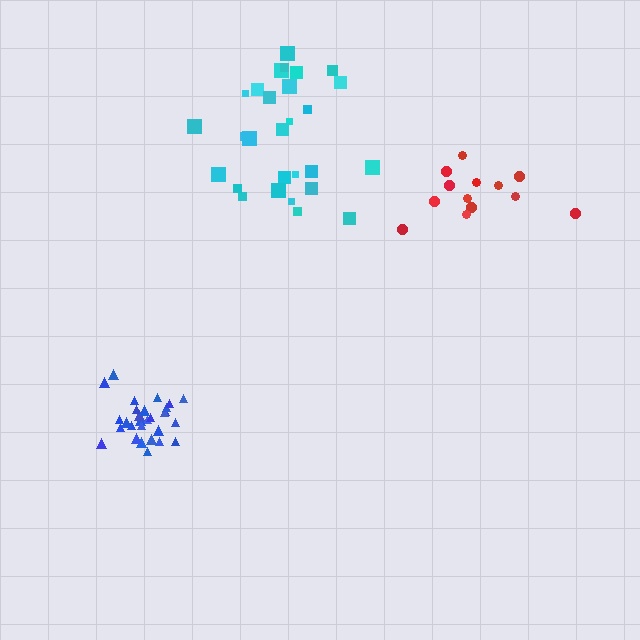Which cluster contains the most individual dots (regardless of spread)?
Blue (29).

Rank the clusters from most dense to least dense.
blue, red, cyan.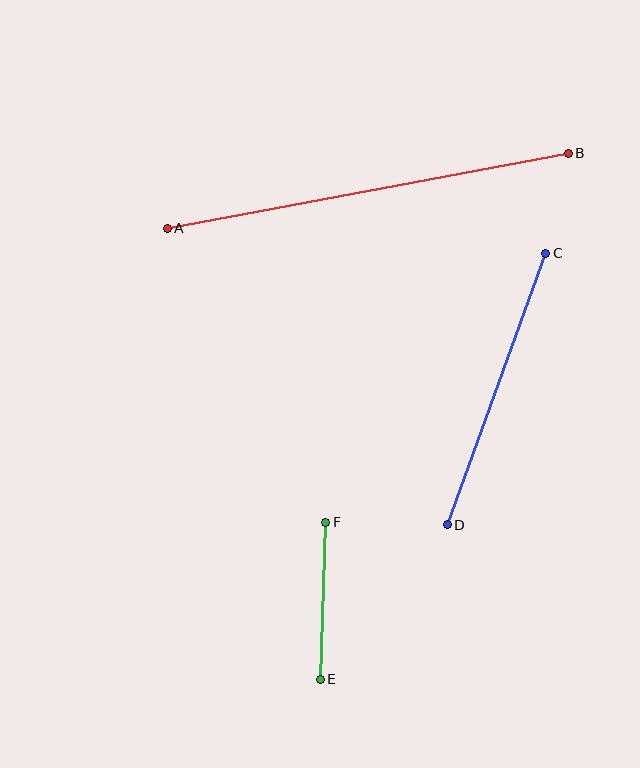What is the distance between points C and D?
The distance is approximately 289 pixels.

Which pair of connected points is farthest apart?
Points A and B are farthest apart.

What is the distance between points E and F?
The distance is approximately 157 pixels.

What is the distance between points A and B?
The distance is approximately 408 pixels.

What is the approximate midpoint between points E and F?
The midpoint is at approximately (323, 601) pixels.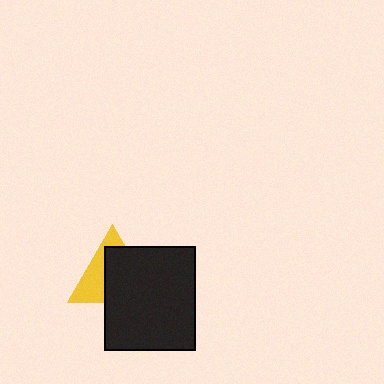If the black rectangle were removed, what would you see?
You would see the complete yellow triangle.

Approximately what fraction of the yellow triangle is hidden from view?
Roughly 60% of the yellow triangle is hidden behind the black rectangle.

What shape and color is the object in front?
The object in front is a black rectangle.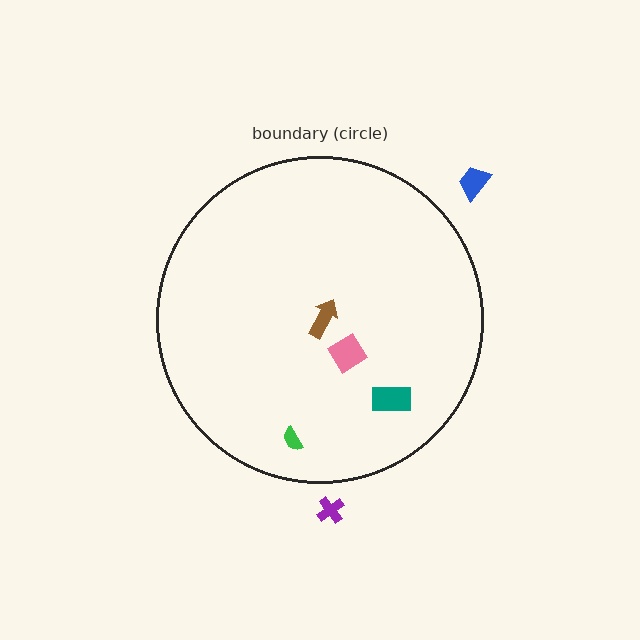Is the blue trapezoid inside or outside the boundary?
Outside.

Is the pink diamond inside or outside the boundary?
Inside.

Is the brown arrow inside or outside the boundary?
Inside.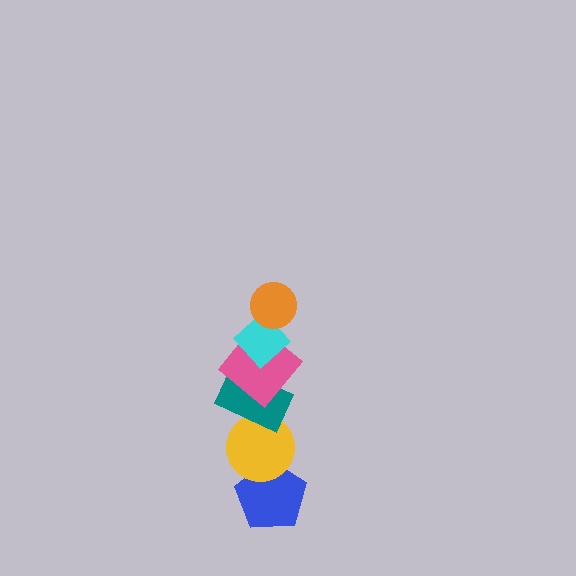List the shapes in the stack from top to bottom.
From top to bottom: the orange circle, the cyan diamond, the pink diamond, the teal rectangle, the yellow circle, the blue pentagon.